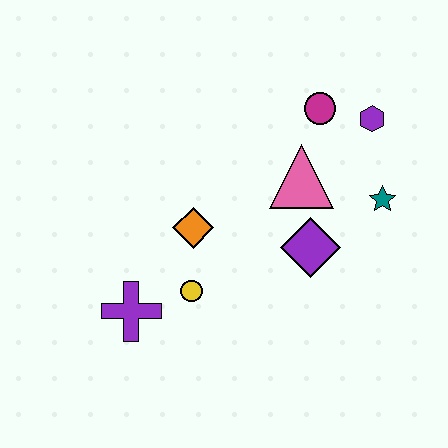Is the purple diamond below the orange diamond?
Yes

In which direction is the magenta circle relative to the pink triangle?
The magenta circle is above the pink triangle.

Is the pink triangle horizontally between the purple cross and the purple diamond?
Yes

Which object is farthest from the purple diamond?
The purple cross is farthest from the purple diamond.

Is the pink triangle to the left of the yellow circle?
No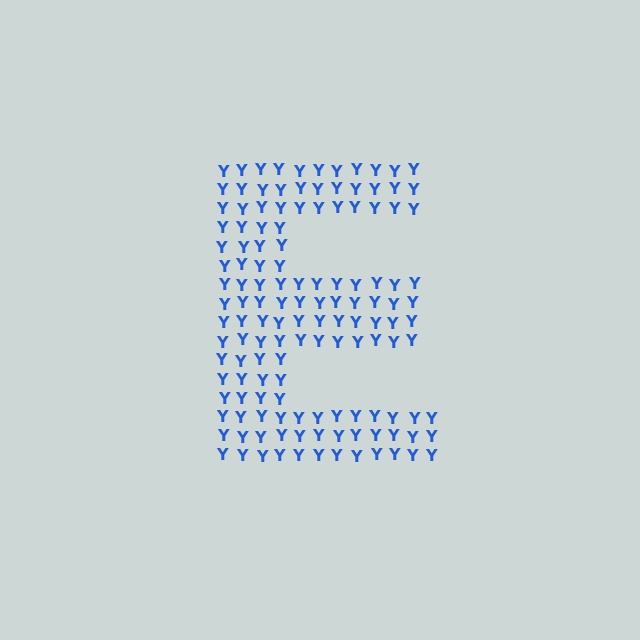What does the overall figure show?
The overall figure shows the letter E.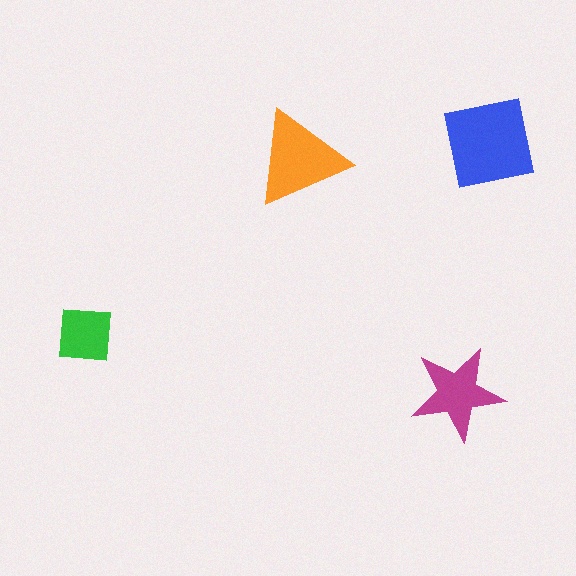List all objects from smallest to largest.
The green square, the magenta star, the orange triangle, the blue square.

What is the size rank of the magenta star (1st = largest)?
3rd.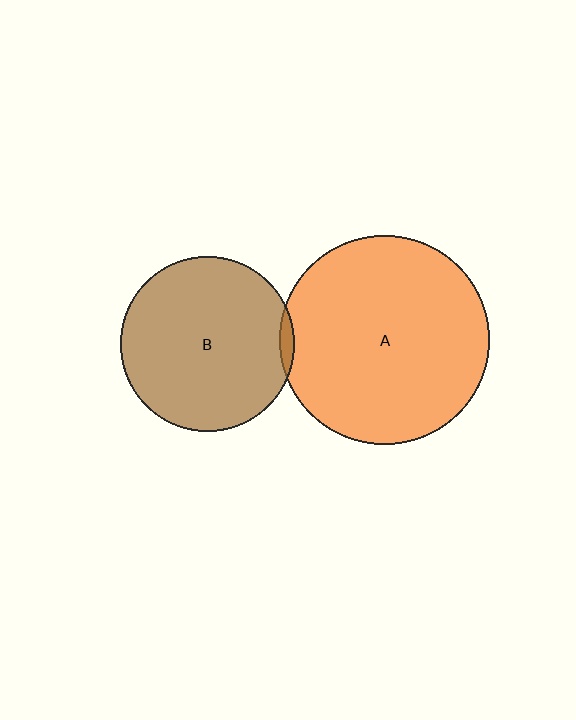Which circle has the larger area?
Circle A (orange).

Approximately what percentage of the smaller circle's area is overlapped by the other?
Approximately 5%.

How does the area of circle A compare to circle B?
Approximately 1.4 times.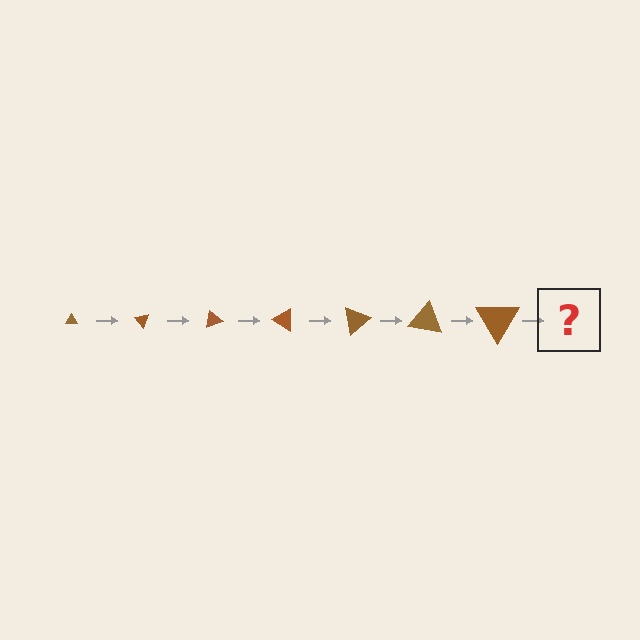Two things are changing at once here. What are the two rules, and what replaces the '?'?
The two rules are that the triangle grows larger each step and it rotates 50 degrees each step. The '?' should be a triangle, larger than the previous one and rotated 350 degrees from the start.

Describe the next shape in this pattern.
It should be a triangle, larger than the previous one and rotated 350 degrees from the start.